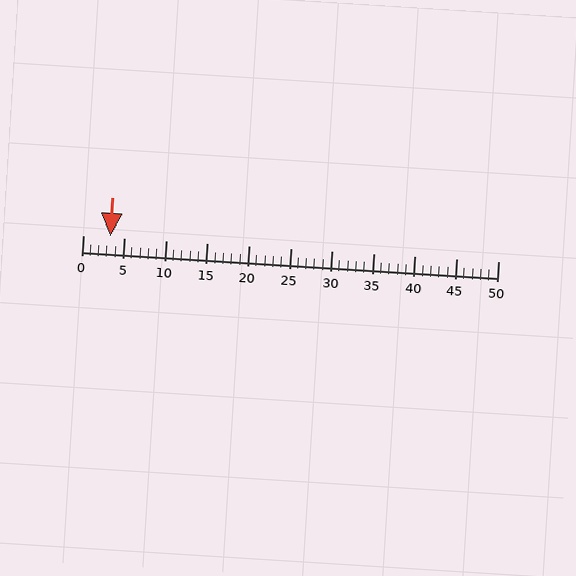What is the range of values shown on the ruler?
The ruler shows values from 0 to 50.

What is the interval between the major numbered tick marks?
The major tick marks are spaced 5 units apart.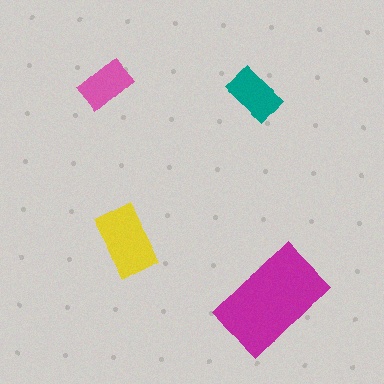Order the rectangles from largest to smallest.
the magenta one, the yellow one, the teal one, the pink one.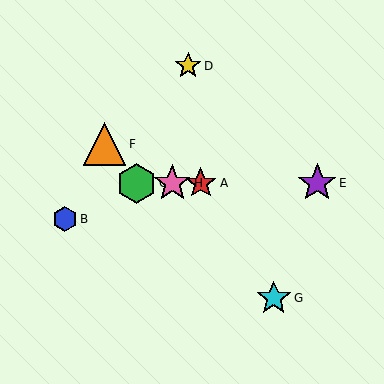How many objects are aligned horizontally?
4 objects (A, C, E, H) are aligned horizontally.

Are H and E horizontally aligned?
Yes, both are at y≈183.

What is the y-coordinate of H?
Object H is at y≈183.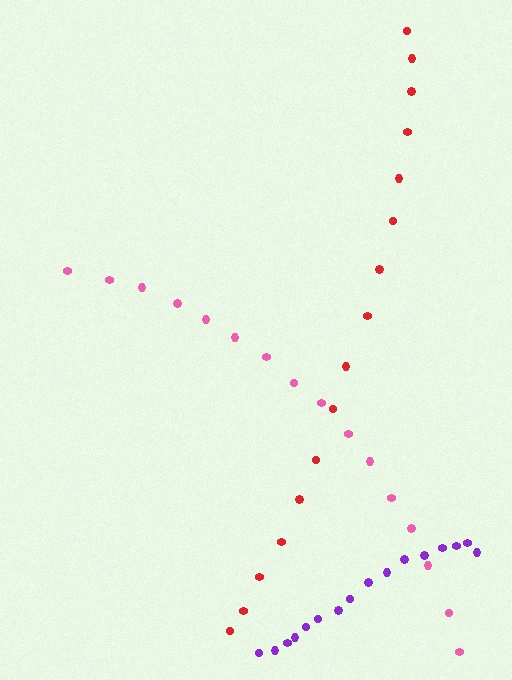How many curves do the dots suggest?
There are 3 distinct paths.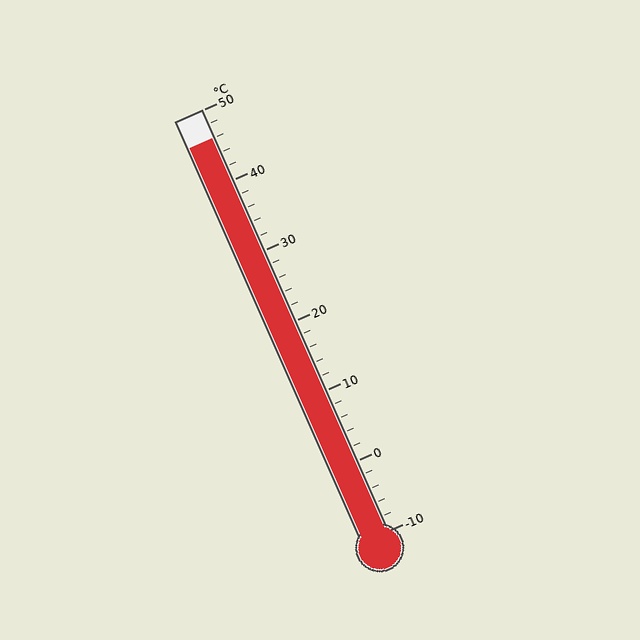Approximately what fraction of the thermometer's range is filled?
The thermometer is filled to approximately 95% of its range.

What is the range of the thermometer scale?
The thermometer scale ranges from -10°C to 50°C.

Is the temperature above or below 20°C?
The temperature is above 20°C.